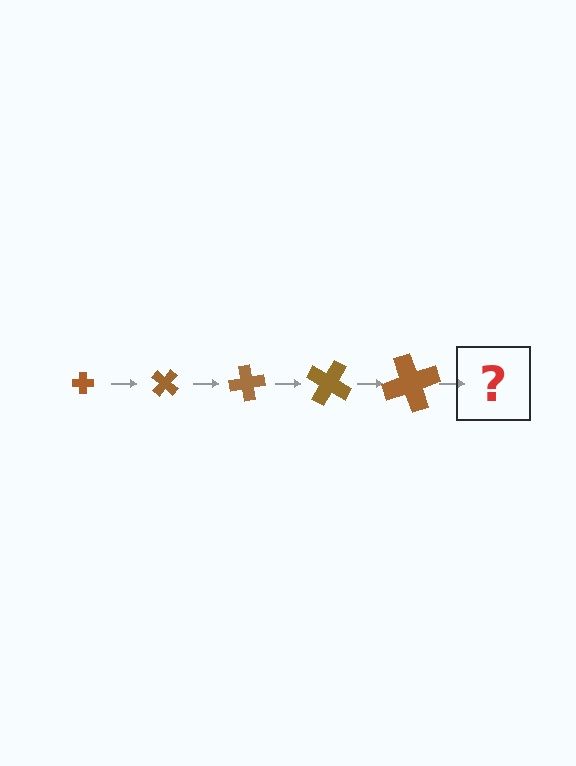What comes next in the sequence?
The next element should be a cross, larger than the previous one and rotated 200 degrees from the start.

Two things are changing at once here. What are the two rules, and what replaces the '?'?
The two rules are that the cross grows larger each step and it rotates 40 degrees each step. The '?' should be a cross, larger than the previous one and rotated 200 degrees from the start.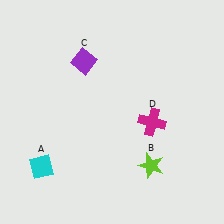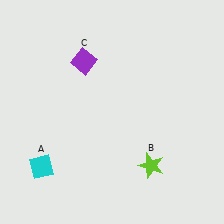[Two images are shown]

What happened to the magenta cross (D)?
The magenta cross (D) was removed in Image 2. It was in the bottom-right area of Image 1.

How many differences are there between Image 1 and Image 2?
There is 1 difference between the two images.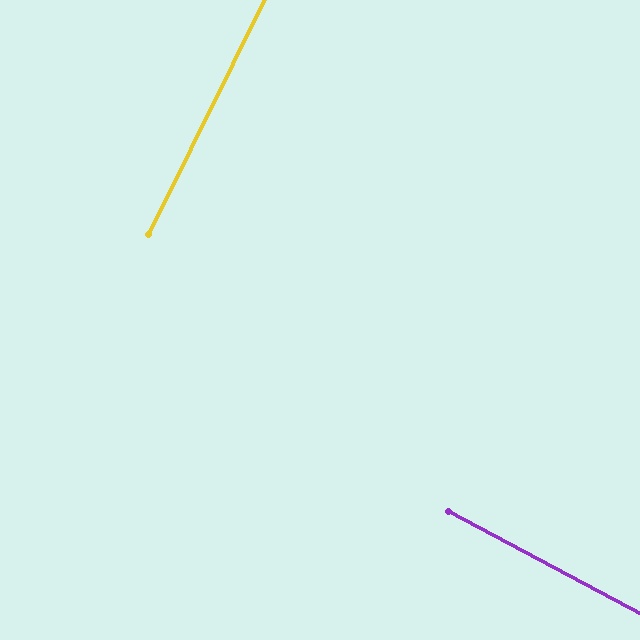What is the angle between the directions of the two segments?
Approximately 88 degrees.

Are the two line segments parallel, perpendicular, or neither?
Perpendicular — they meet at approximately 88°.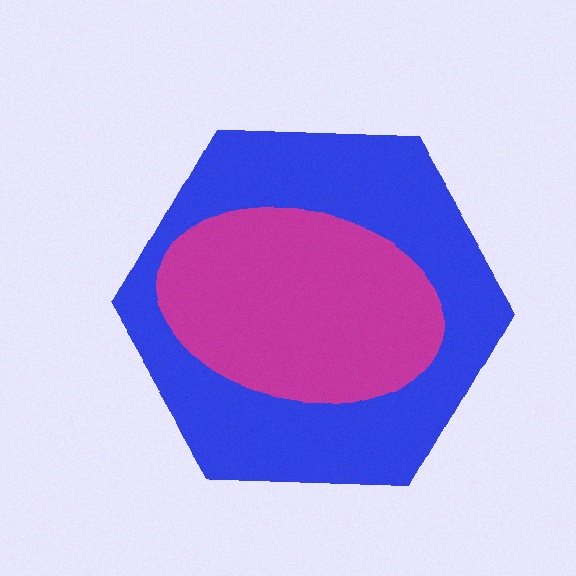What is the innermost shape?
The magenta ellipse.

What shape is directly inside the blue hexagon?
The magenta ellipse.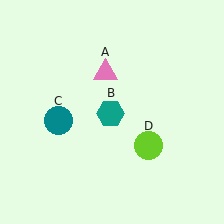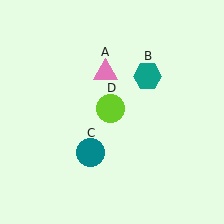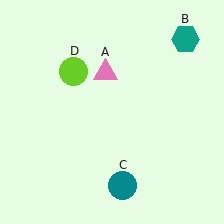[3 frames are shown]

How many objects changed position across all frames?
3 objects changed position: teal hexagon (object B), teal circle (object C), lime circle (object D).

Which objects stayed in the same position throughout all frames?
Pink triangle (object A) remained stationary.